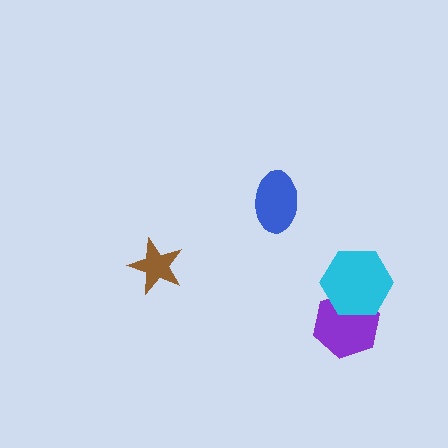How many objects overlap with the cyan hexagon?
1 object overlaps with the cyan hexagon.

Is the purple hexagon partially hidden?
Yes, it is partially covered by another shape.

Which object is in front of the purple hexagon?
The cyan hexagon is in front of the purple hexagon.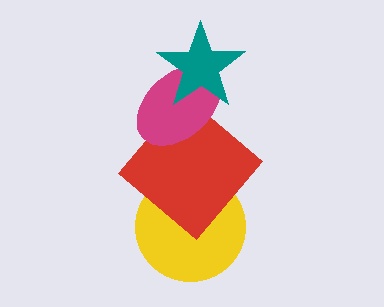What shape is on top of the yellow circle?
The red diamond is on top of the yellow circle.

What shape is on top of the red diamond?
The magenta ellipse is on top of the red diamond.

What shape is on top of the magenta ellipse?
The teal star is on top of the magenta ellipse.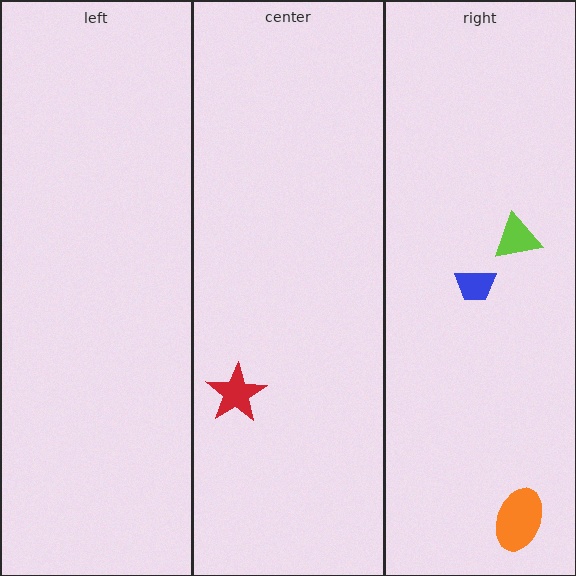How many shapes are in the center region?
1.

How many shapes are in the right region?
3.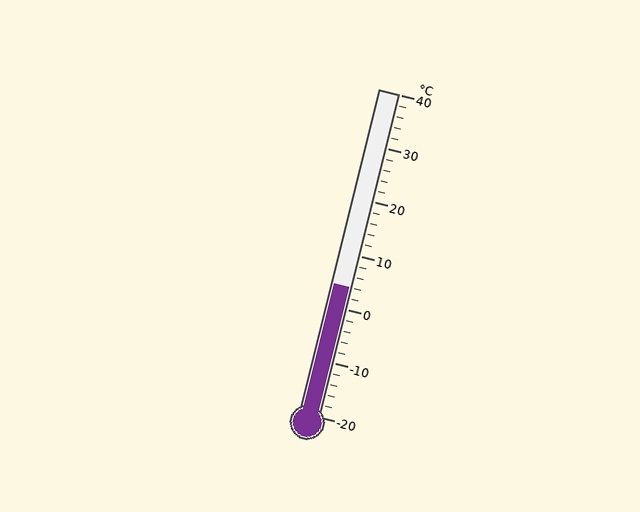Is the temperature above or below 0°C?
The temperature is above 0°C.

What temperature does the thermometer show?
The thermometer shows approximately 4°C.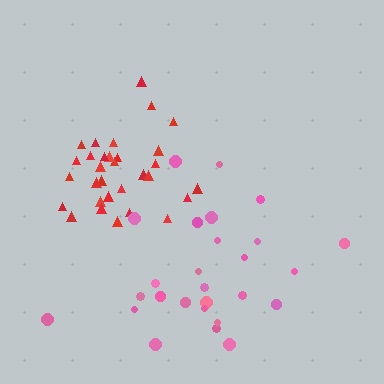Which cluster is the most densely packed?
Red.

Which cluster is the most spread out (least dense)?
Pink.